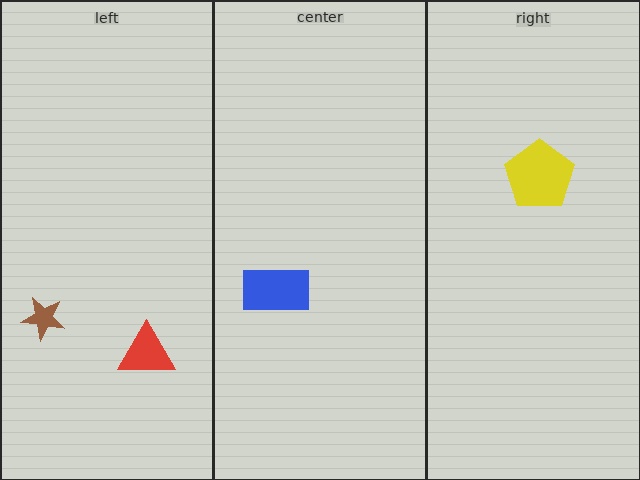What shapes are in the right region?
The yellow pentagon.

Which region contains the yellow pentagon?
The right region.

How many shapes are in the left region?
2.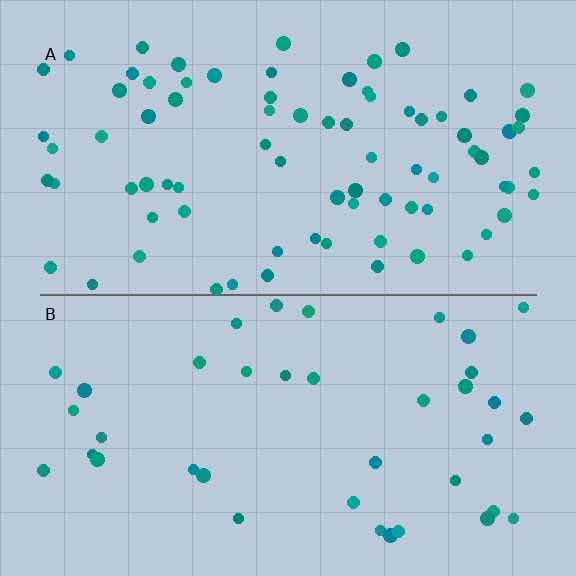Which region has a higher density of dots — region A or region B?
A (the top).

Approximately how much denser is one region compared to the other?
Approximately 2.0× — region A over region B.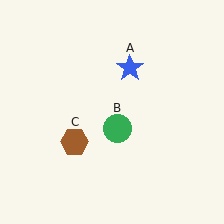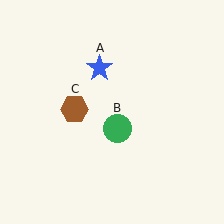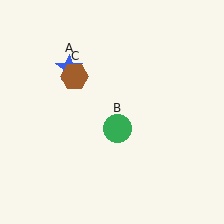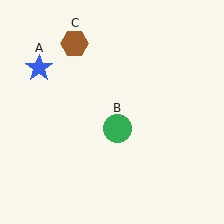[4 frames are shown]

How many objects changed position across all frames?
2 objects changed position: blue star (object A), brown hexagon (object C).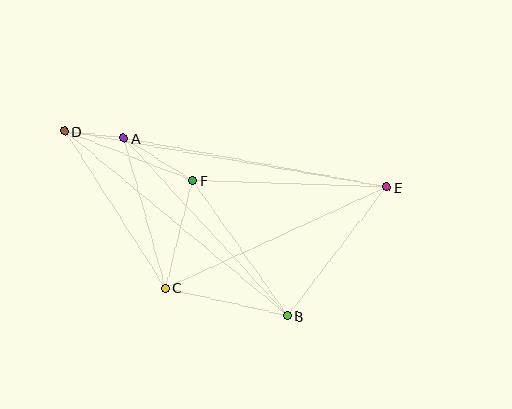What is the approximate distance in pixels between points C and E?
The distance between C and E is approximately 243 pixels.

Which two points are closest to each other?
Points A and D are closest to each other.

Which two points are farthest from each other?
Points D and E are farthest from each other.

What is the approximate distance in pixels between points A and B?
The distance between A and B is approximately 241 pixels.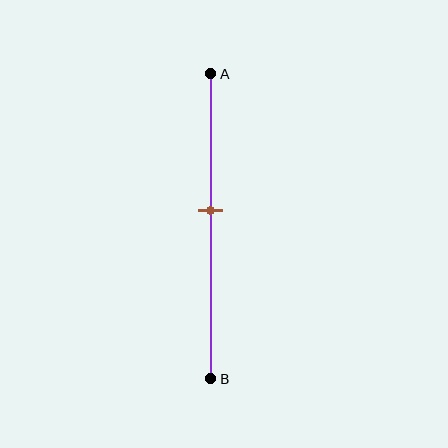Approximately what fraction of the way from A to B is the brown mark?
The brown mark is approximately 45% of the way from A to B.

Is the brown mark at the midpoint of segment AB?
No, the mark is at about 45% from A, not at the 50% midpoint.